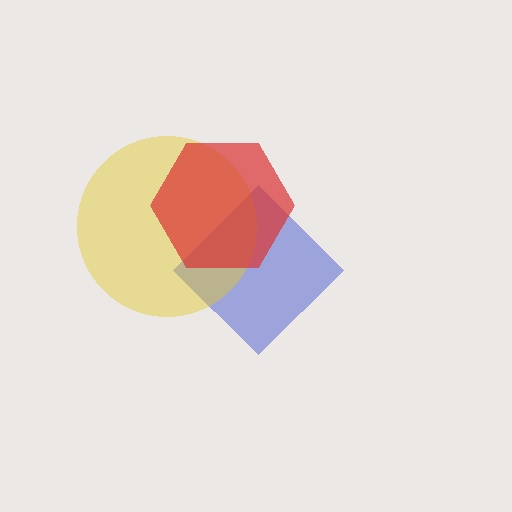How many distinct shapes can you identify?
There are 3 distinct shapes: a blue diamond, a yellow circle, a red hexagon.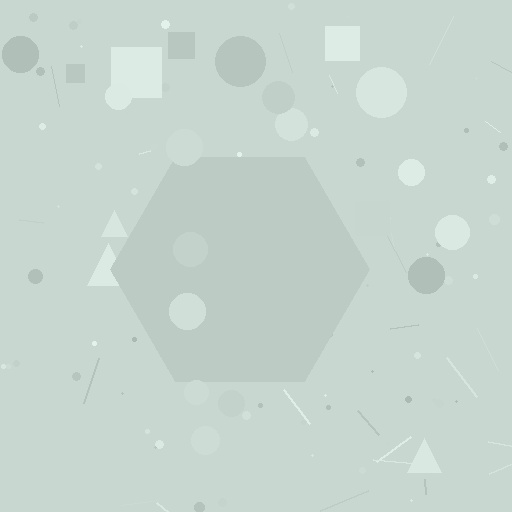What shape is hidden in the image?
A hexagon is hidden in the image.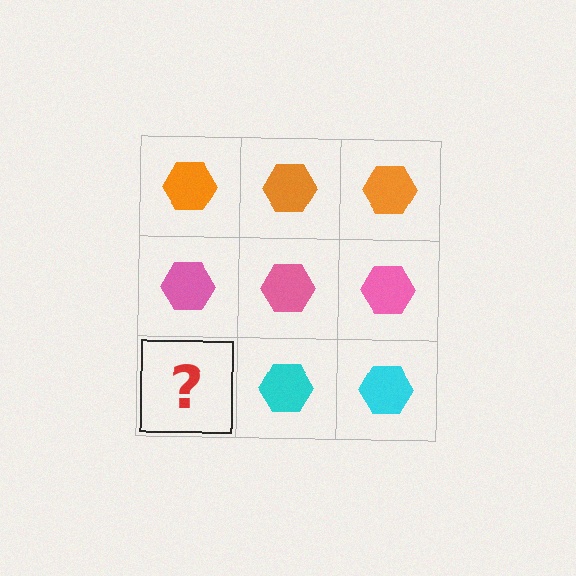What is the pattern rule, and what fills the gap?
The rule is that each row has a consistent color. The gap should be filled with a cyan hexagon.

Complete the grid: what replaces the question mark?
The question mark should be replaced with a cyan hexagon.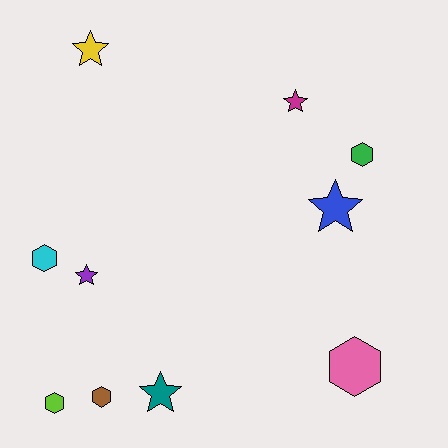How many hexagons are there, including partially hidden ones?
There are 5 hexagons.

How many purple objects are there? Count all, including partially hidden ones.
There is 1 purple object.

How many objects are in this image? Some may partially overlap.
There are 10 objects.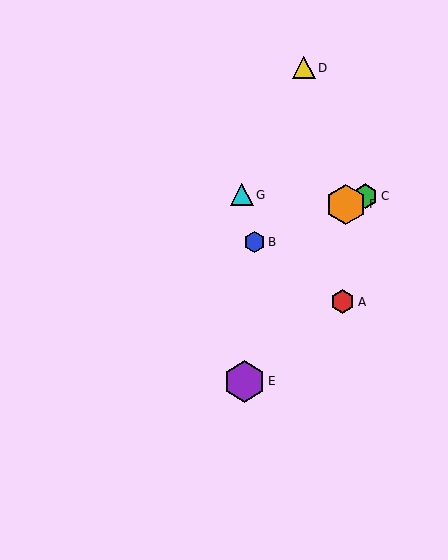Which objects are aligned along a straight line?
Objects B, C, F are aligned along a straight line.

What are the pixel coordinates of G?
Object G is at (242, 195).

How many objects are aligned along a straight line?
3 objects (B, C, F) are aligned along a straight line.